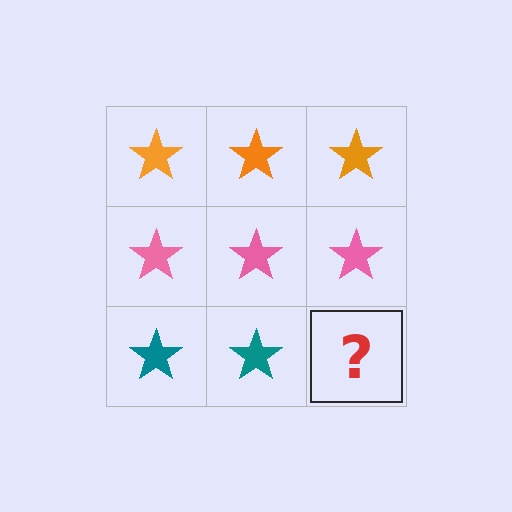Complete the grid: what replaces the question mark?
The question mark should be replaced with a teal star.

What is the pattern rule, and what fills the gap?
The rule is that each row has a consistent color. The gap should be filled with a teal star.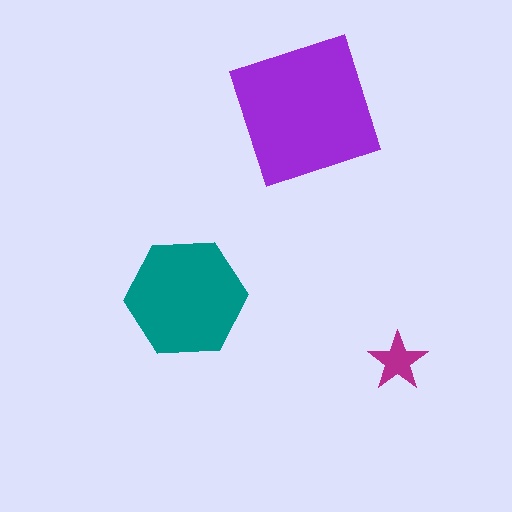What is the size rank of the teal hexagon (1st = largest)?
2nd.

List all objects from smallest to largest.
The magenta star, the teal hexagon, the purple square.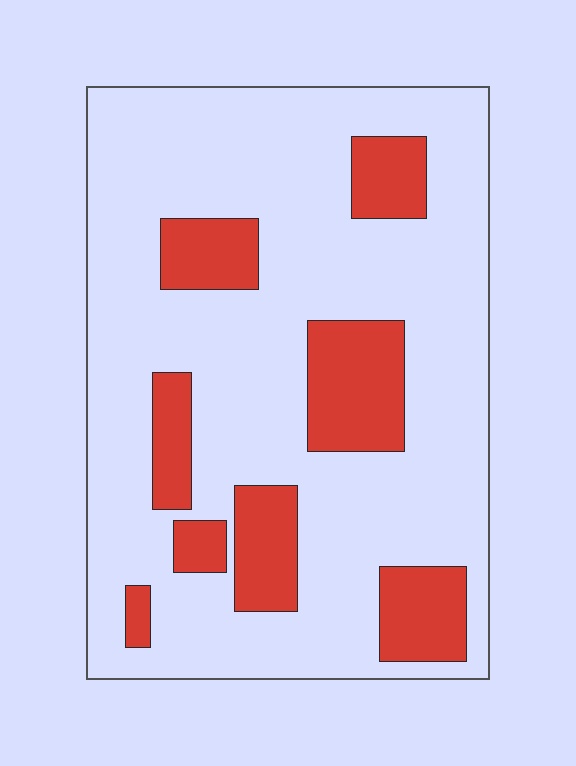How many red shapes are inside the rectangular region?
8.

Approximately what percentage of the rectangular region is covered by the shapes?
Approximately 20%.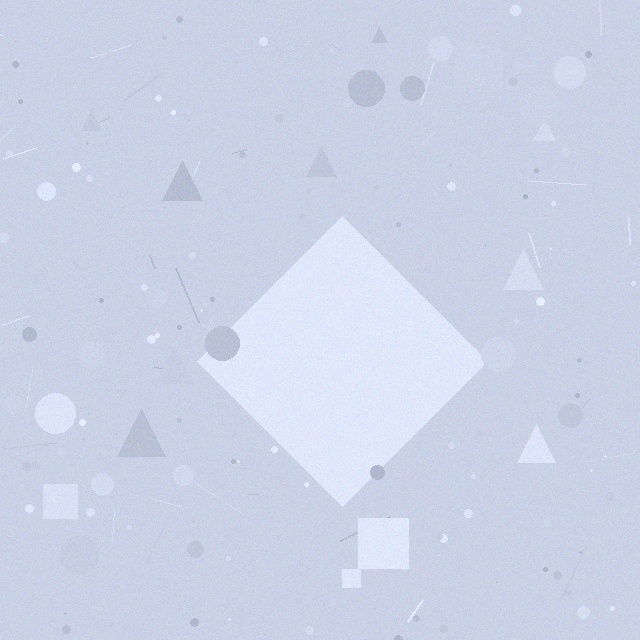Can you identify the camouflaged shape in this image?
The camouflaged shape is a diamond.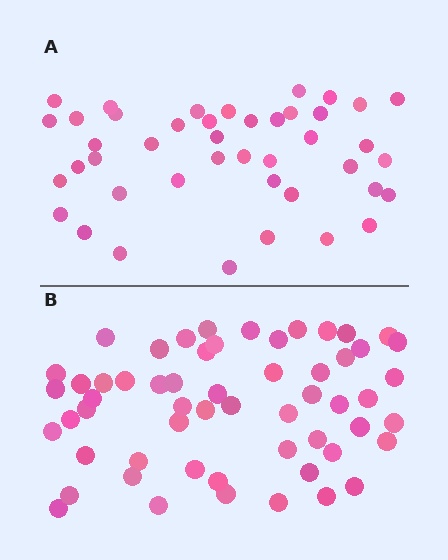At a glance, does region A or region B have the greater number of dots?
Region B (the bottom region) has more dots.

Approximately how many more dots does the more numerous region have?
Region B has approximately 15 more dots than region A.